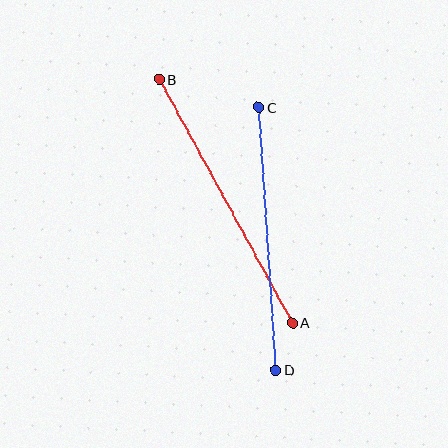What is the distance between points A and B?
The distance is approximately 278 pixels.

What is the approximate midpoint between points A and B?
The midpoint is at approximately (226, 201) pixels.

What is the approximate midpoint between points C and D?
The midpoint is at approximately (267, 239) pixels.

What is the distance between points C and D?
The distance is approximately 263 pixels.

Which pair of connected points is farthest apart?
Points A and B are farthest apart.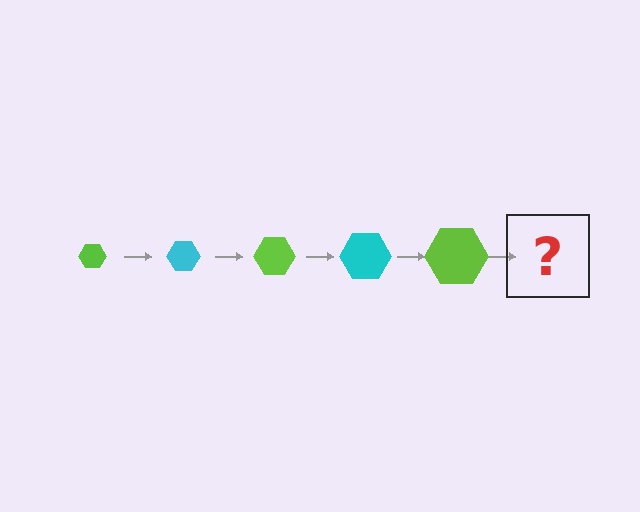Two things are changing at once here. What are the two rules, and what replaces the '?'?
The two rules are that the hexagon grows larger each step and the color cycles through lime and cyan. The '?' should be a cyan hexagon, larger than the previous one.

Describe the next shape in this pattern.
It should be a cyan hexagon, larger than the previous one.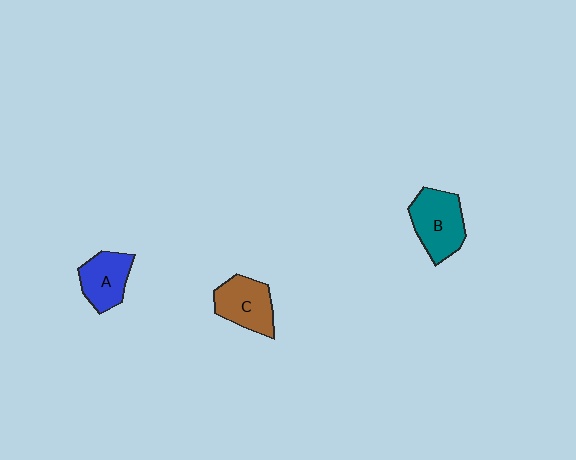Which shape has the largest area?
Shape B (teal).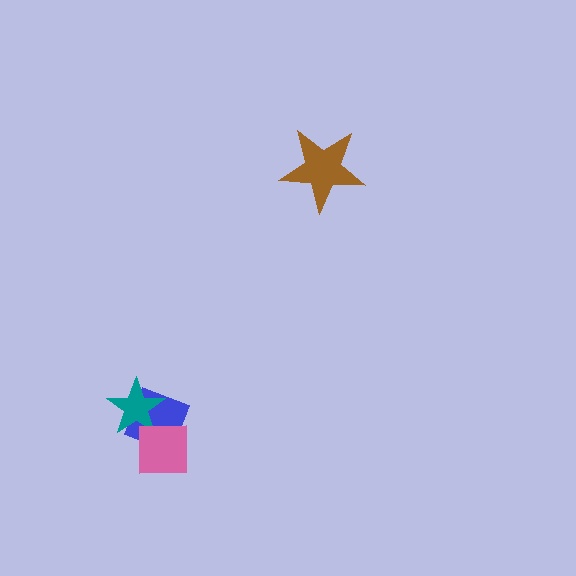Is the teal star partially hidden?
Yes, it is partially covered by another shape.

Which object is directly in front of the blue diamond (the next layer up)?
The teal star is directly in front of the blue diamond.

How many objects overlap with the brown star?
0 objects overlap with the brown star.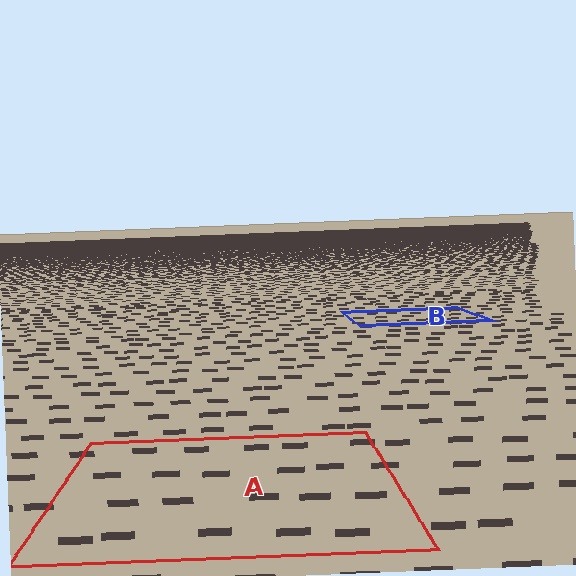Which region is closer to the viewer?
Region A is closer. The texture elements there are larger and more spread out.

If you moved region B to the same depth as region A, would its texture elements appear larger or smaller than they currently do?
They would appear larger. At a closer depth, the same texture elements are projected at a bigger on-screen size.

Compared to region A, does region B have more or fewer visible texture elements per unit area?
Region B has more texture elements per unit area — they are packed more densely because it is farther away.